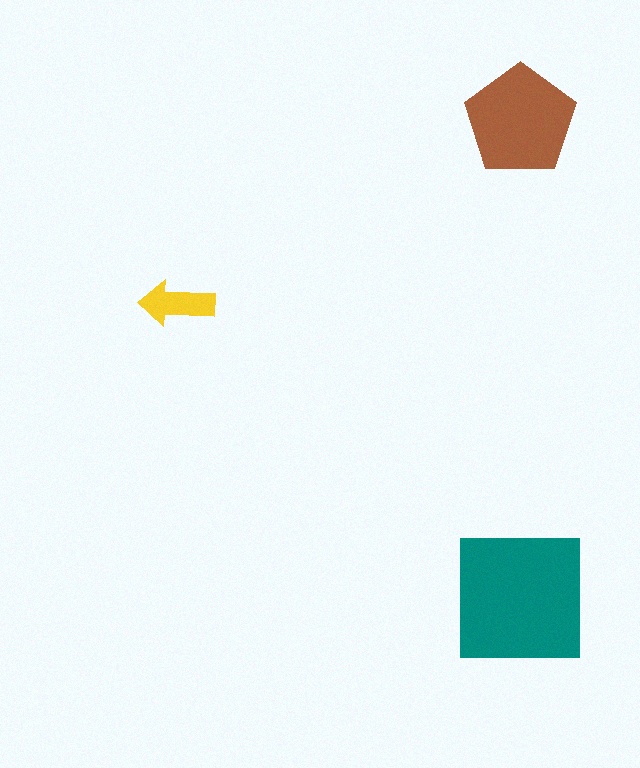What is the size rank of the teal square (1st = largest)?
1st.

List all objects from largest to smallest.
The teal square, the brown pentagon, the yellow arrow.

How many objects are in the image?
There are 3 objects in the image.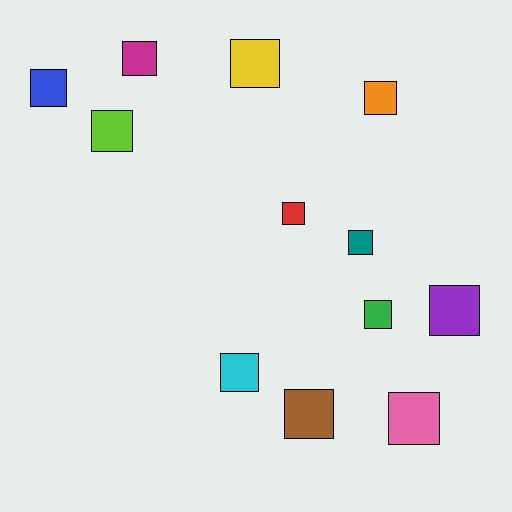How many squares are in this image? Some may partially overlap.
There are 12 squares.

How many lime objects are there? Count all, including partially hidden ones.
There is 1 lime object.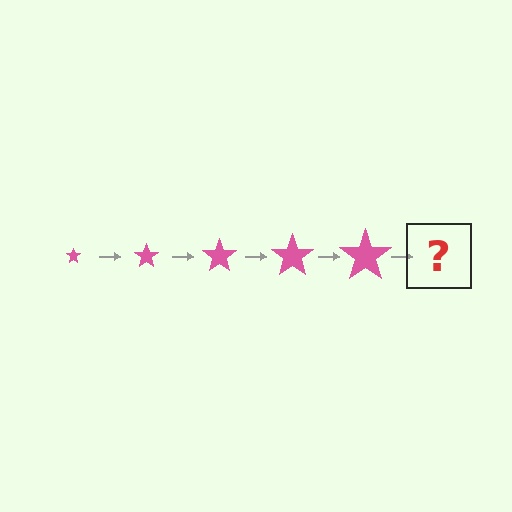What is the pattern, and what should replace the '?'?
The pattern is that the star gets progressively larger each step. The '?' should be a pink star, larger than the previous one.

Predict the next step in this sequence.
The next step is a pink star, larger than the previous one.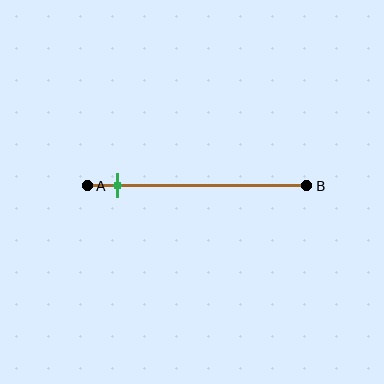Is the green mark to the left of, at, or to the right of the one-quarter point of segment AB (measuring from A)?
The green mark is to the left of the one-quarter point of segment AB.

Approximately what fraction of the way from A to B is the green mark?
The green mark is approximately 15% of the way from A to B.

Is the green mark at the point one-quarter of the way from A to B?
No, the mark is at about 15% from A, not at the 25% one-quarter point.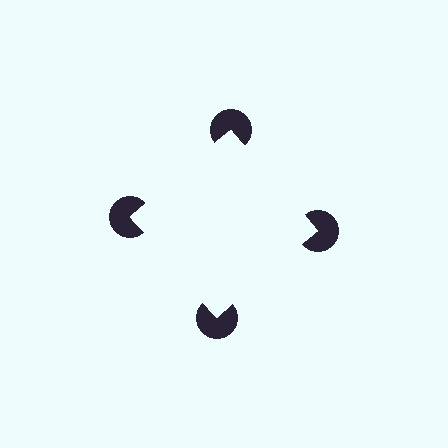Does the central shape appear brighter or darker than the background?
It typically appears slightly brighter than the background, even though no actual brightness change is drawn.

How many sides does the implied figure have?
4 sides.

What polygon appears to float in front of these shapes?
An illusory square — its edges are inferred from the aligned wedge cuts in the pac-man discs, not physically drawn.